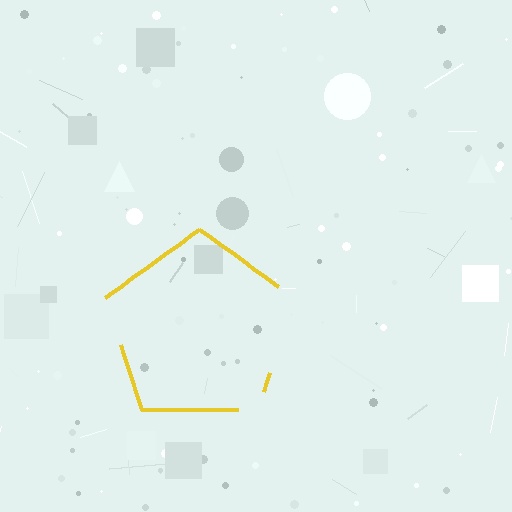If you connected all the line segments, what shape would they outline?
They would outline a pentagon.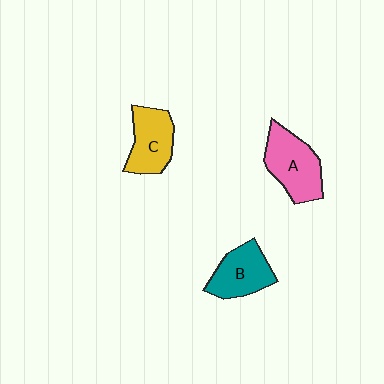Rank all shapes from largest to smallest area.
From largest to smallest: A (pink), C (yellow), B (teal).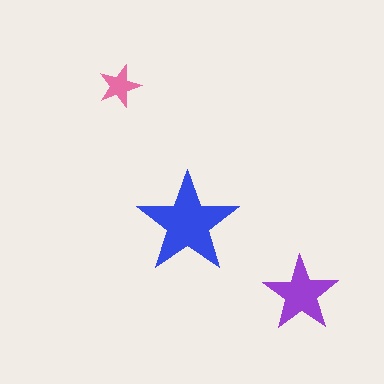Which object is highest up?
The pink star is topmost.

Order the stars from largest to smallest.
the blue one, the purple one, the pink one.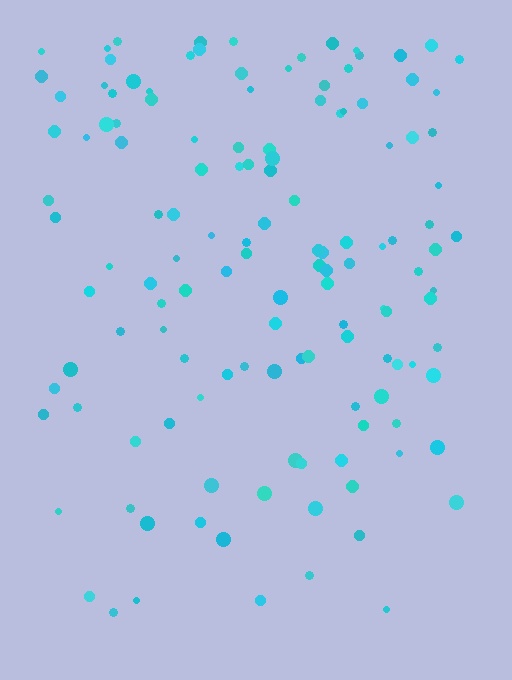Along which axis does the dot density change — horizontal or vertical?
Vertical.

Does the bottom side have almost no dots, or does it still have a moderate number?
Still a moderate number, just noticeably fewer than the top.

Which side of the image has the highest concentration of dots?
The top.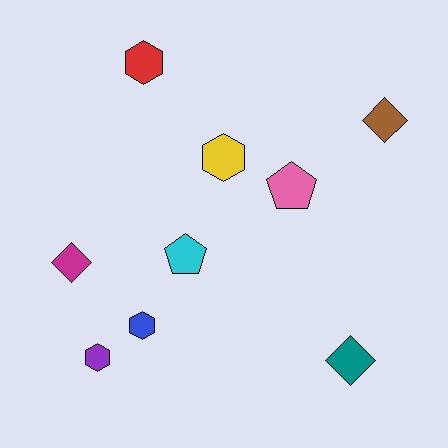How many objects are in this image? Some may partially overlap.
There are 9 objects.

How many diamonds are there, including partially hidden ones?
There are 3 diamonds.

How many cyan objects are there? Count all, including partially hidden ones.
There is 1 cyan object.